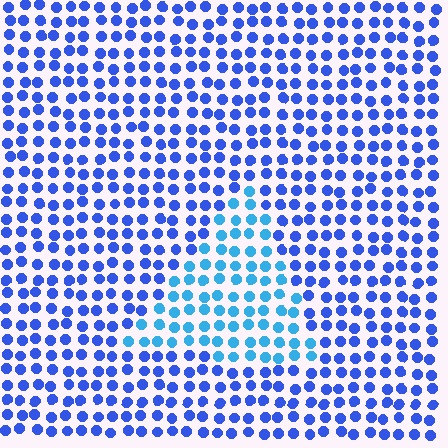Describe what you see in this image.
The image is filled with small blue elements in a uniform arrangement. A triangle-shaped region is visible where the elements are tinted to a slightly different hue, forming a subtle color boundary.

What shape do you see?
I see a triangle.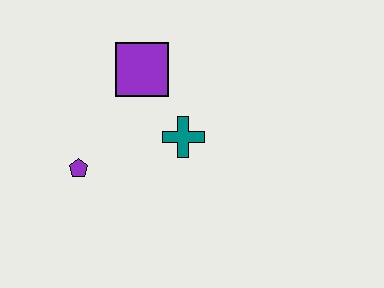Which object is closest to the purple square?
The teal cross is closest to the purple square.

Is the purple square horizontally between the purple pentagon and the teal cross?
Yes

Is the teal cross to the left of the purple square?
No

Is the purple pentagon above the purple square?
No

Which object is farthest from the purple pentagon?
The purple square is farthest from the purple pentagon.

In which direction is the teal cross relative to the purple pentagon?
The teal cross is to the right of the purple pentagon.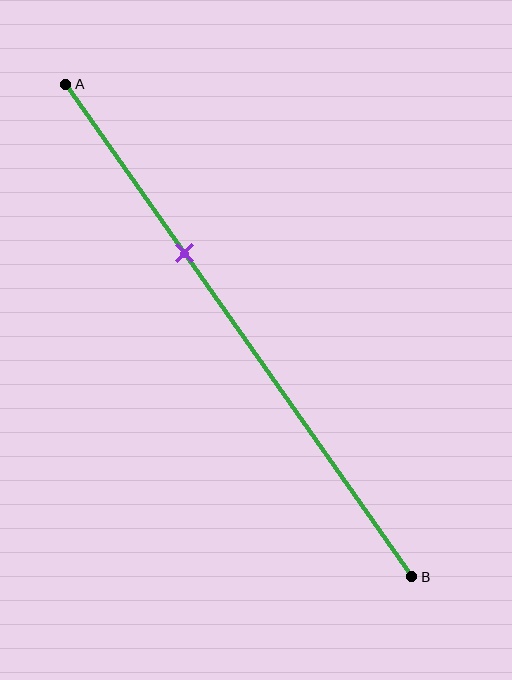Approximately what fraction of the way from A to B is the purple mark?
The purple mark is approximately 35% of the way from A to B.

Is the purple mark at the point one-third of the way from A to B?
Yes, the mark is approximately at the one-third point.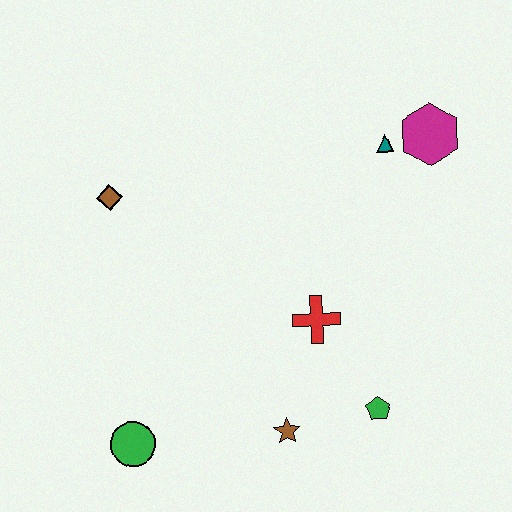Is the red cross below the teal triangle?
Yes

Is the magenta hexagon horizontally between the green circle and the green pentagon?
No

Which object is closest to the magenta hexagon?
The teal triangle is closest to the magenta hexagon.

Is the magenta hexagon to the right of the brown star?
Yes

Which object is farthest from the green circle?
The magenta hexagon is farthest from the green circle.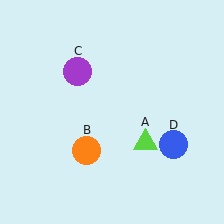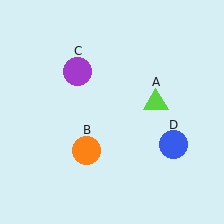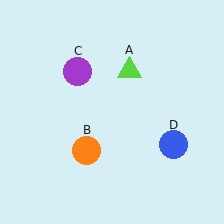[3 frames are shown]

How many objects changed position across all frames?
1 object changed position: lime triangle (object A).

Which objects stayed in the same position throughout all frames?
Orange circle (object B) and purple circle (object C) and blue circle (object D) remained stationary.